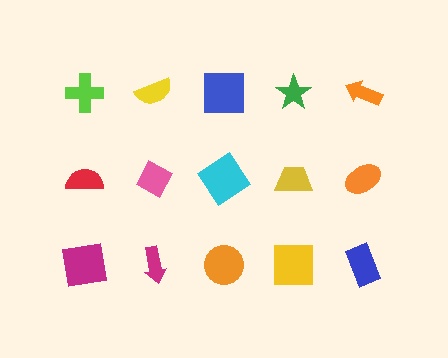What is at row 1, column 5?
An orange arrow.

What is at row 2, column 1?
A red semicircle.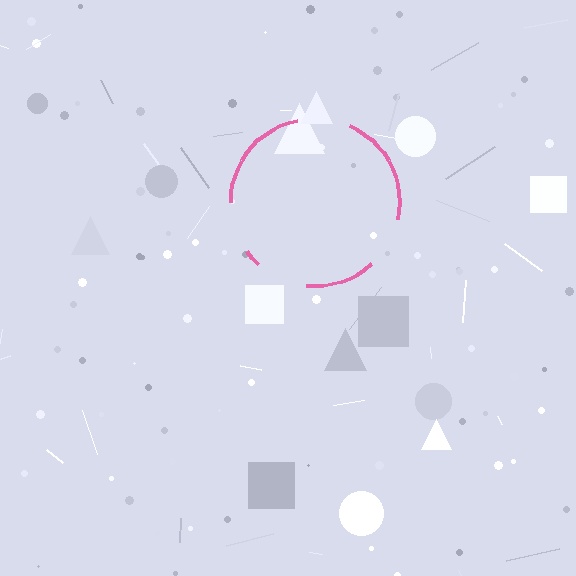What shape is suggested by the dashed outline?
The dashed outline suggests a circle.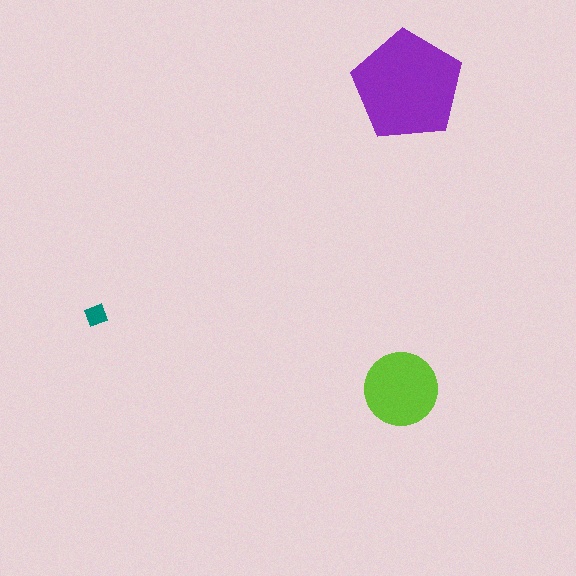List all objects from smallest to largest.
The teal diamond, the lime circle, the purple pentagon.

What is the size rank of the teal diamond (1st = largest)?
3rd.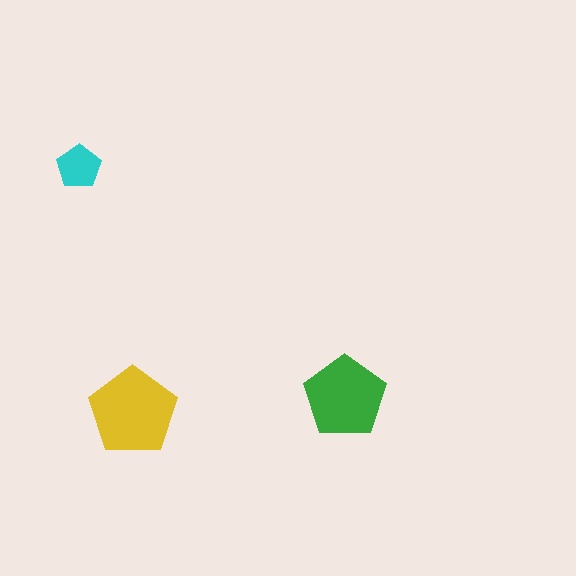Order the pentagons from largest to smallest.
the yellow one, the green one, the cyan one.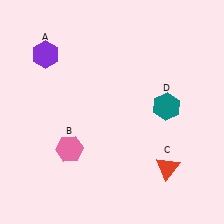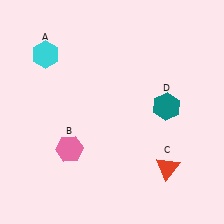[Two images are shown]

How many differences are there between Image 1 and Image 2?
There is 1 difference between the two images.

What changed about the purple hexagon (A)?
In Image 1, A is purple. In Image 2, it changed to cyan.